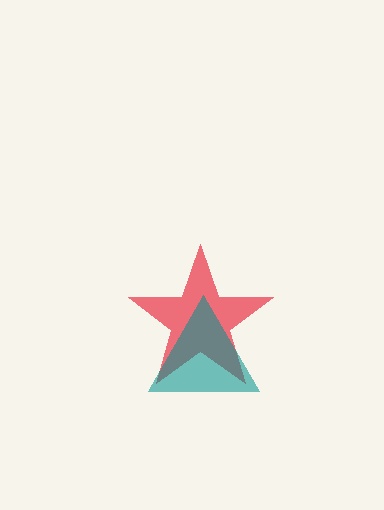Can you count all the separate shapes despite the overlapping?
Yes, there are 2 separate shapes.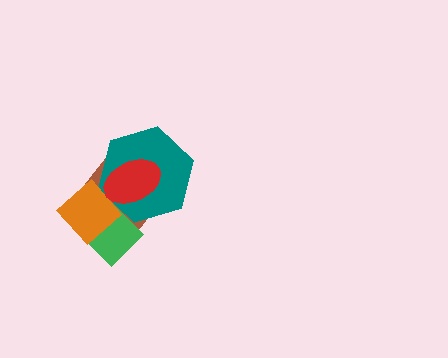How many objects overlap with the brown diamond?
4 objects overlap with the brown diamond.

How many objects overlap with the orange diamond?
4 objects overlap with the orange diamond.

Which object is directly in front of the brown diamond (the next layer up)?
The teal hexagon is directly in front of the brown diamond.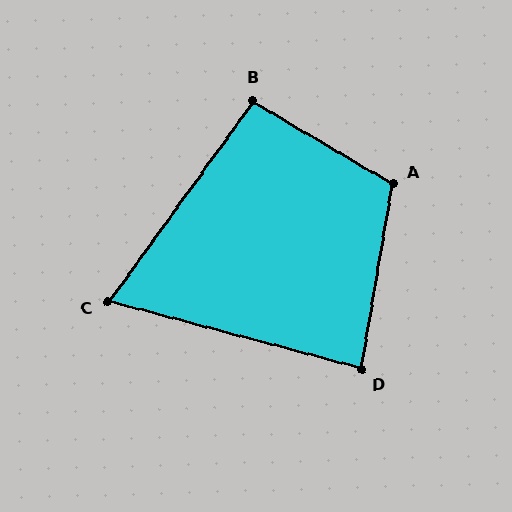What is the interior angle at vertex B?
Approximately 95 degrees (obtuse).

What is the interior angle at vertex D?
Approximately 85 degrees (acute).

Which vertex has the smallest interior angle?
C, at approximately 69 degrees.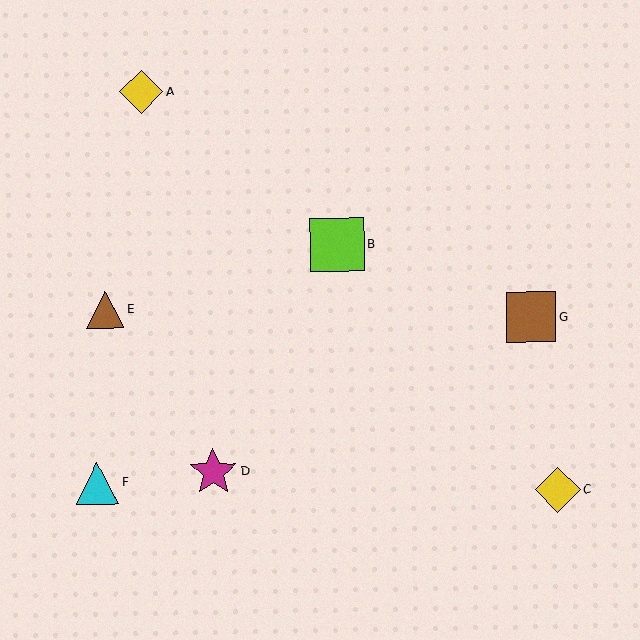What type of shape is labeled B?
Shape B is a lime square.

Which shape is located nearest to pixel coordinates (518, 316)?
The brown square (labeled G) at (531, 317) is nearest to that location.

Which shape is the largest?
The lime square (labeled B) is the largest.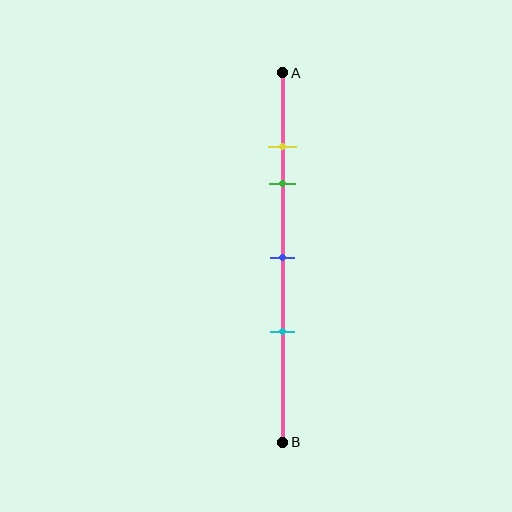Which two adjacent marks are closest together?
The yellow and green marks are the closest adjacent pair.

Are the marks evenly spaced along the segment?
No, the marks are not evenly spaced.